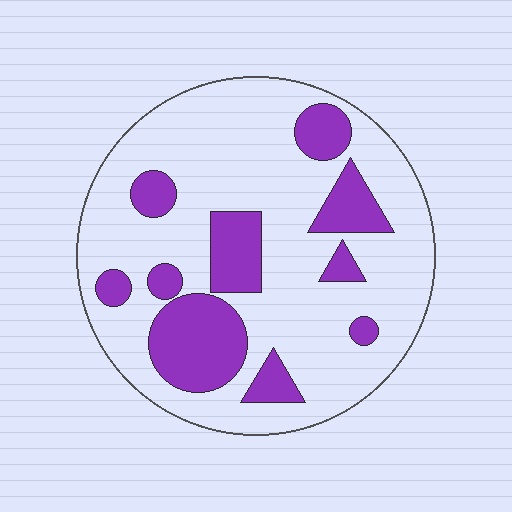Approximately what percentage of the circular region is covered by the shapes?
Approximately 25%.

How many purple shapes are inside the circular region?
10.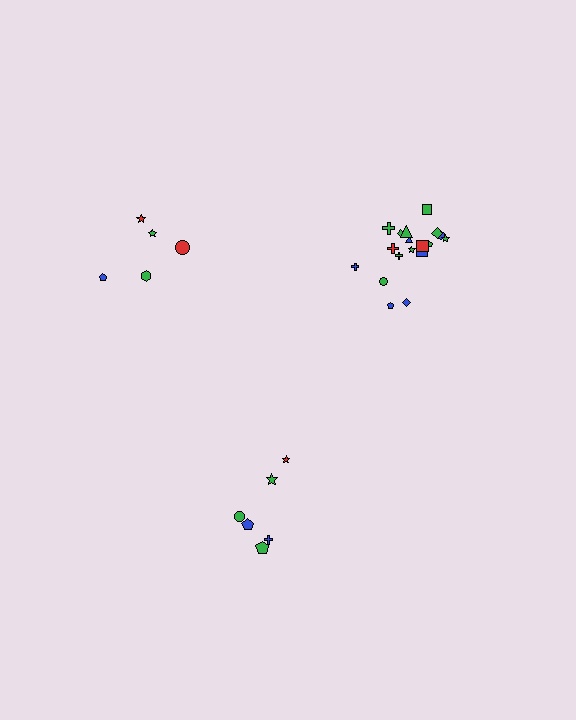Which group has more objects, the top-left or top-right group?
The top-right group.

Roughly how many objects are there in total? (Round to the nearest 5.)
Roughly 30 objects in total.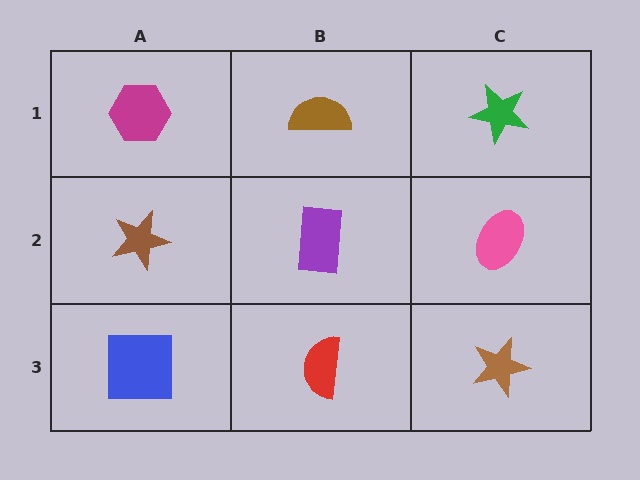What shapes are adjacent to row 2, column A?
A magenta hexagon (row 1, column A), a blue square (row 3, column A), a purple rectangle (row 2, column B).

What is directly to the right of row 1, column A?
A brown semicircle.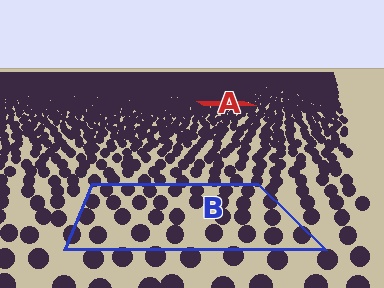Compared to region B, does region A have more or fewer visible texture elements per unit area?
Region A has more texture elements per unit area — they are packed more densely because it is farther away.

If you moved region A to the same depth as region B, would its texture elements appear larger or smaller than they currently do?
They would appear larger. At a closer depth, the same texture elements are projected at a bigger on-screen size.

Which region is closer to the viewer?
Region B is closer. The texture elements there are larger and more spread out.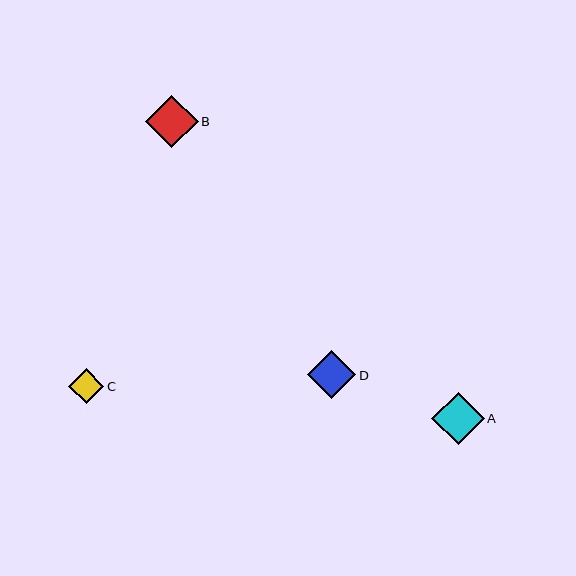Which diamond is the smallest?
Diamond C is the smallest with a size of approximately 35 pixels.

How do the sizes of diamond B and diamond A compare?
Diamond B and diamond A are approximately the same size.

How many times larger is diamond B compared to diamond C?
Diamond B is approximately 1.5 times the size of diamond C.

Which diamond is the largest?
Diamond B is the largest with a size of approximately 53 pixels.